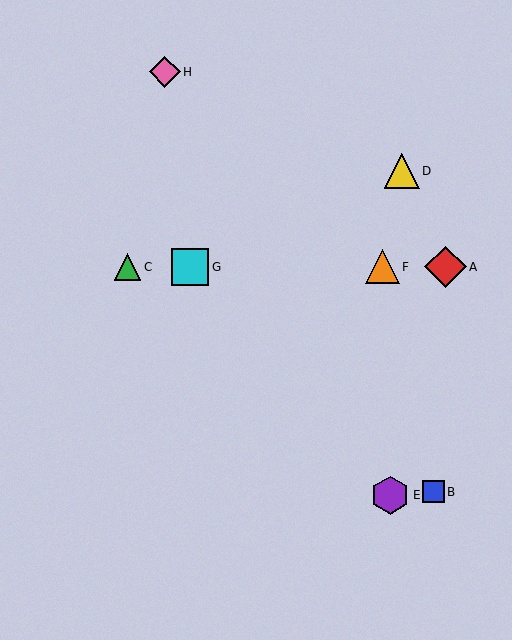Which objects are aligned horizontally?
Objects A, C, F, G are aligned horizontally.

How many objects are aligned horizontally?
4 objects (A, C, F, G) are aligned horizontally.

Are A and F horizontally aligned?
Yes, both are at y≈267.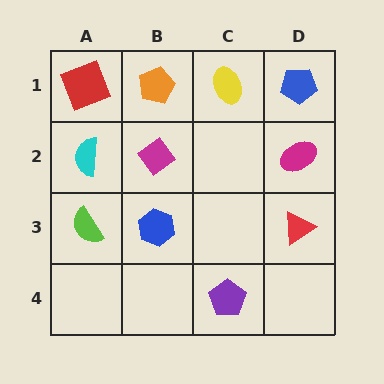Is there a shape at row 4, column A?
No, that cell is empty.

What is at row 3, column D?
A red triangle.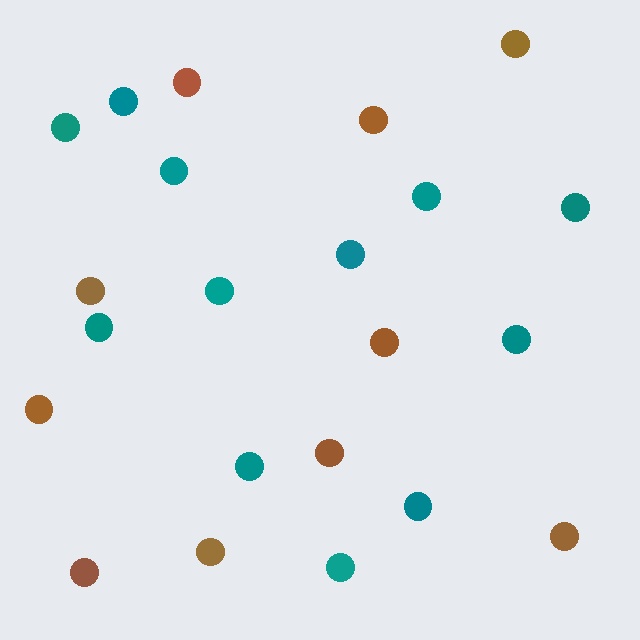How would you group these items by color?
There are 2 groups: one group of teal circles (12) and one group of brown circles (10).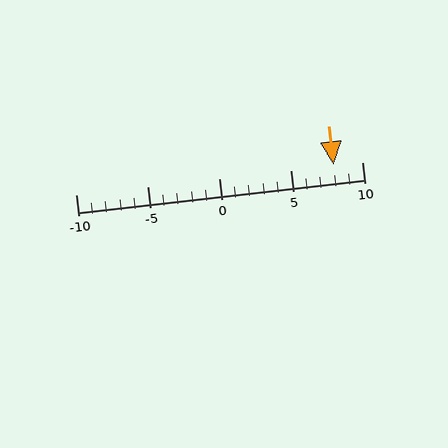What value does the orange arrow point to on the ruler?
The orange arrow points to approximately 8.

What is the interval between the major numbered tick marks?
The major tick marks are spaced 5 units apart.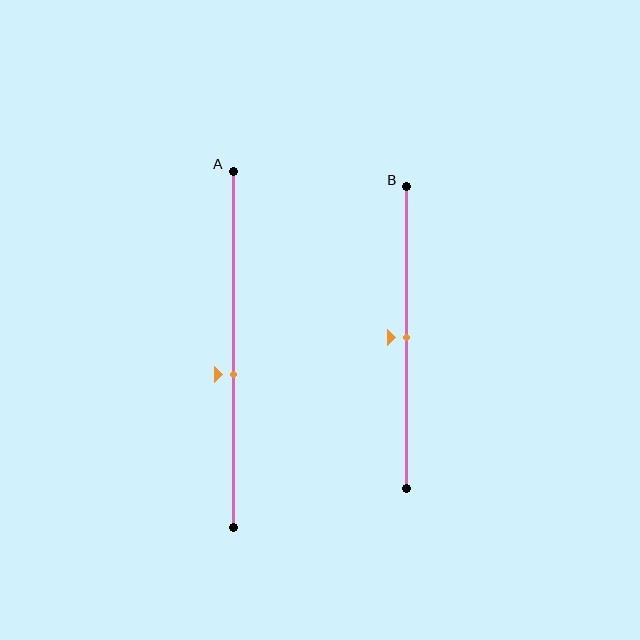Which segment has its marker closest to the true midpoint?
Segment B has its marker closest to the true midpoint.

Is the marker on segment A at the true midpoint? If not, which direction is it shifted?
No, the marker on segment A is shifted downward by about 7% of the segment length.